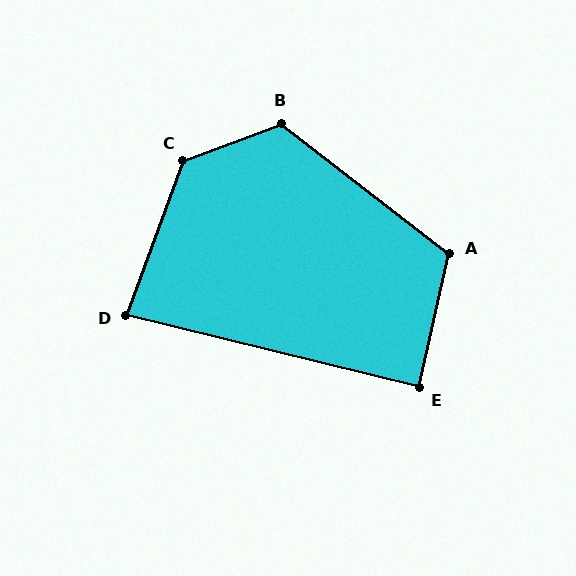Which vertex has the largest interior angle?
C, at approximately 131 degrees.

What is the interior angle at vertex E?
Approximately 89 degrees (approximately right).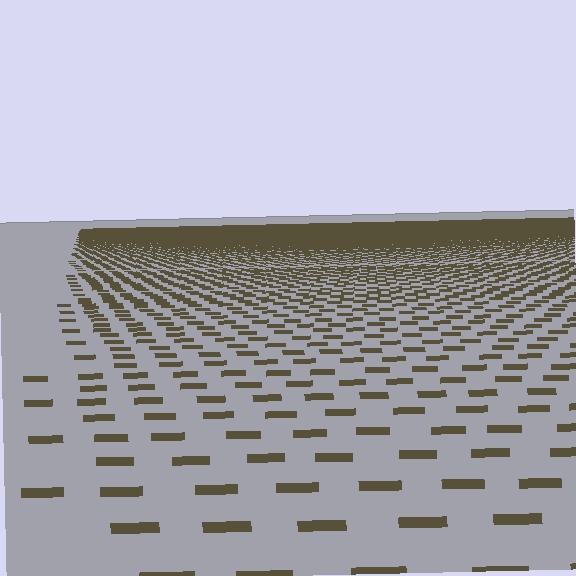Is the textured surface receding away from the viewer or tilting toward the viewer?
The surface is receding away from the viewer. Texture elements get smaller and denser toward the top.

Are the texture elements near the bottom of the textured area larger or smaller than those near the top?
Larger. Near the bottom, elements are closer to the viewer and appear at a bigger on-screen size.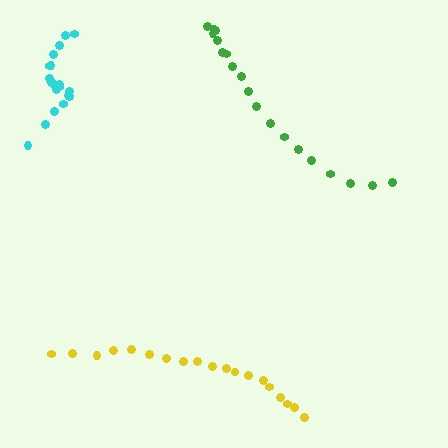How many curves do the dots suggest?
There are 3 distinct paths.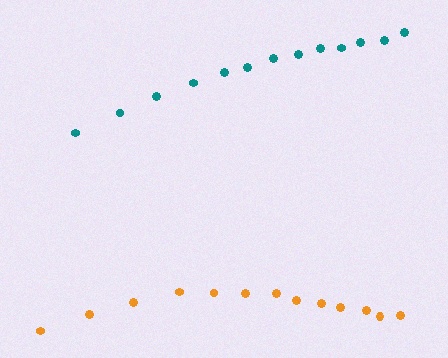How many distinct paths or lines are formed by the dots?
There are 2 distinct paths.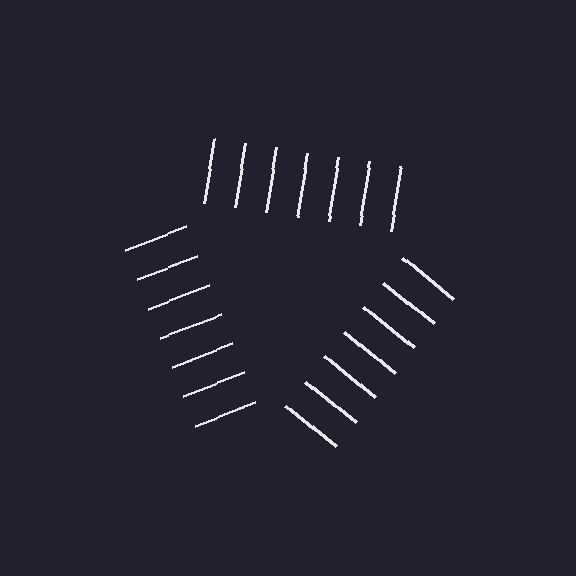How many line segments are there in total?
21 — 7 along each of the 3 edges.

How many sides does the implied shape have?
3 sides — the line-ends trace a triangle.